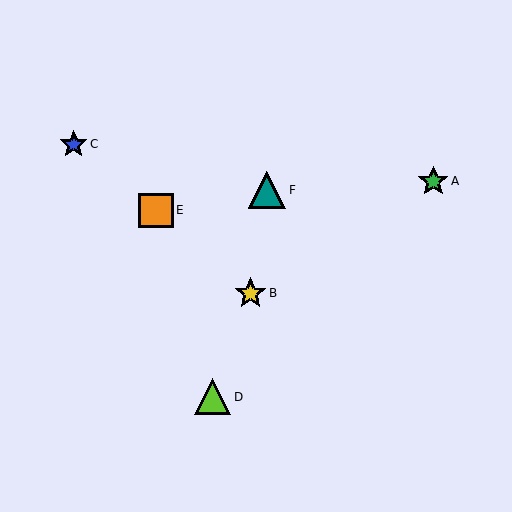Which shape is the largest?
The teal triangle (labeled F) is the largest.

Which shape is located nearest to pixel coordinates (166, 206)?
The orange square (labeled E) at (156, 210) is nearest to that location.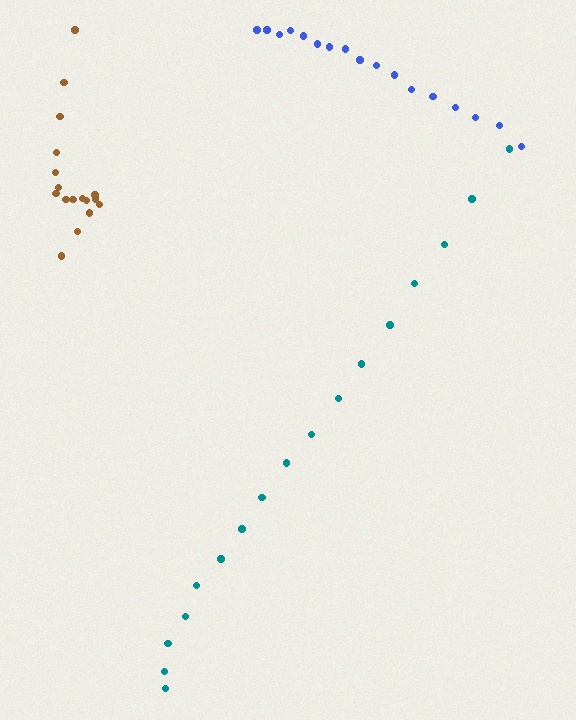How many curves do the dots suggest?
There are 3 distinct paths.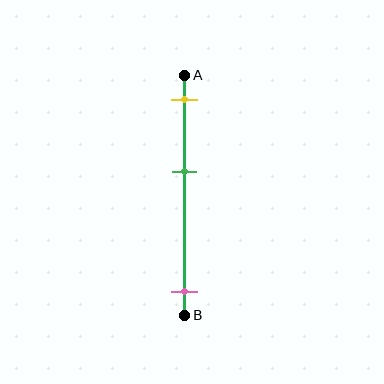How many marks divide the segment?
There are 3 marks dividing the segment.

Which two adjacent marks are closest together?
The yellow and green marks are the closest adjacent pair.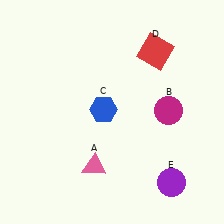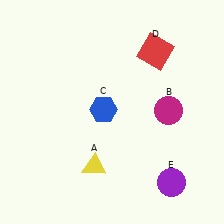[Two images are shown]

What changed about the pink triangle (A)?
In Image 1, A is pink. In Image 2, it changed to yellow.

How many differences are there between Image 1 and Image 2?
There is 1 difference between the two images.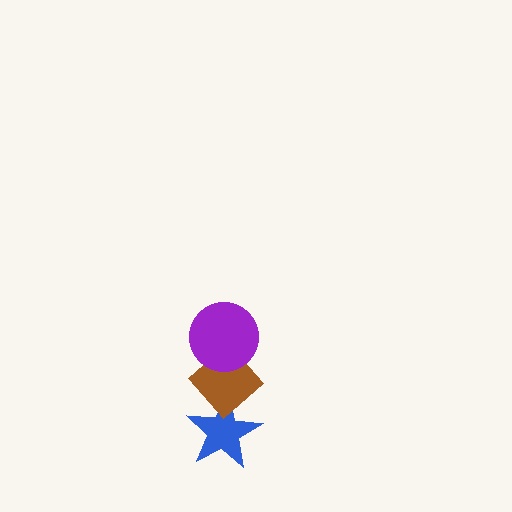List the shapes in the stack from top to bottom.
From top to bottom: the purple circle, the brown diamond, the blue star.